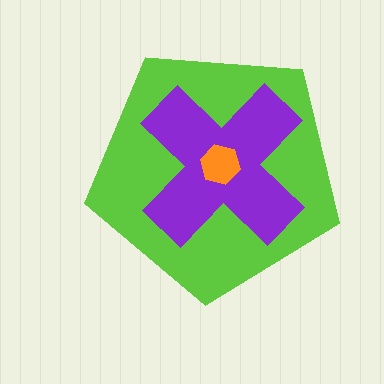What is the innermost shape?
The orange hexagon.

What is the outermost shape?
The lime pentagon.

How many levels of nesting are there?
3.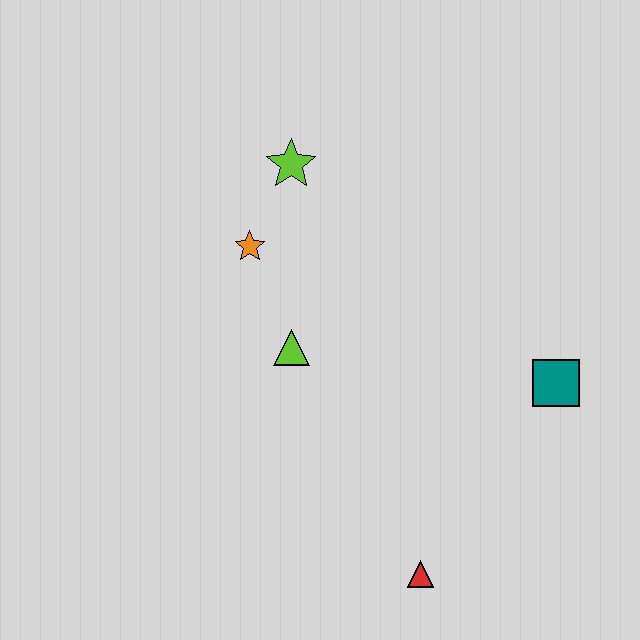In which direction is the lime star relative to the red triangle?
The lime star is above the red triangle.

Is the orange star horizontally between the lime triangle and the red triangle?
No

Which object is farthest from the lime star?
The red triangle is farthest from the lime star.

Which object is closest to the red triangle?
The teal square is closest to the red triangle.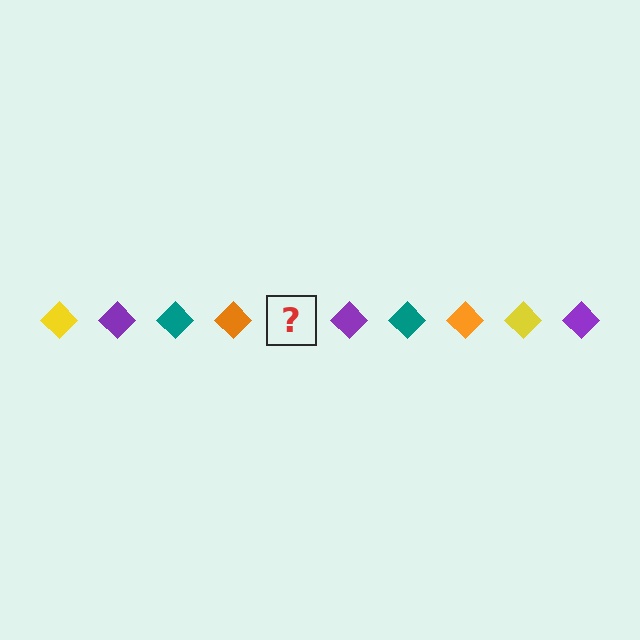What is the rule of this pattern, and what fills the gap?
The rule is that the pattern cycles through yellow, purple, teal, orange diamonds. The gap should be filled with a yellow diamond.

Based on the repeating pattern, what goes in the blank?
The blank should be a yellow diamond.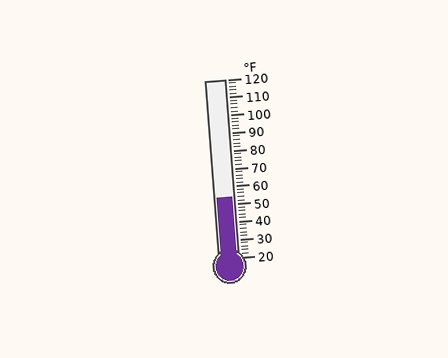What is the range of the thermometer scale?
The thermometer scale ranges from 20°F to 120°F.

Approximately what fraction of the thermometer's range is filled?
The thermometer is filled to approximately 35% of its range.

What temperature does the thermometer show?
The thermometer shows approximately 54°F.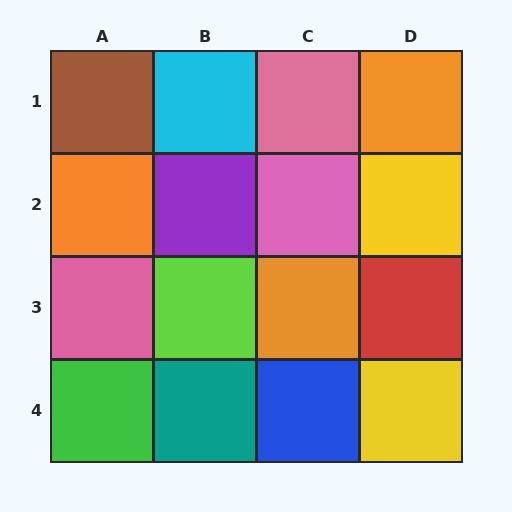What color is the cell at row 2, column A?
Orange.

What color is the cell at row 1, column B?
Cyan.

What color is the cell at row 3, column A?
Pink.